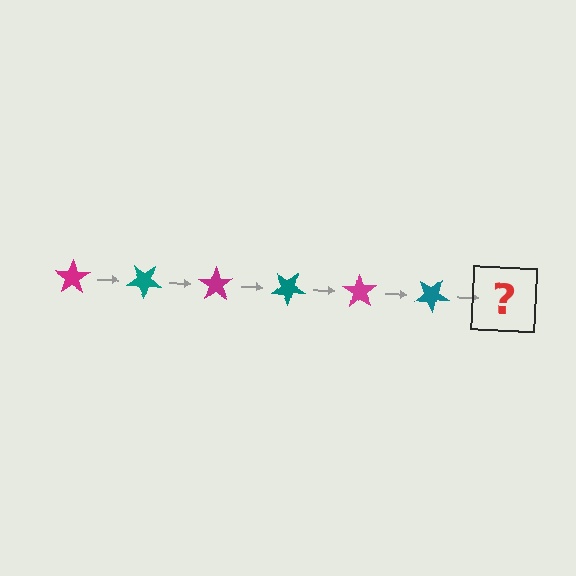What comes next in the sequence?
The next element should be a magenta star, rotated 210 degrees from the start.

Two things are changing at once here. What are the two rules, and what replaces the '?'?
The two rules are that it rotates 35 degrees each step and the color cycles through magenta and teal. The '?' should be a magenta star, rotated 210 degrees from the start.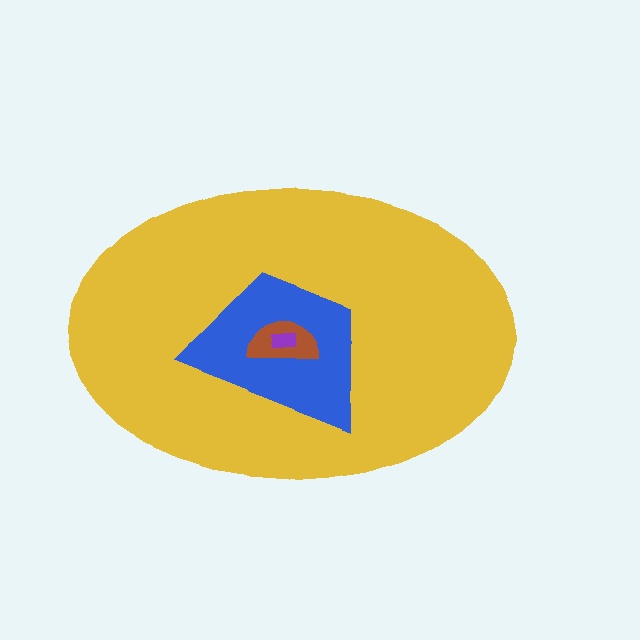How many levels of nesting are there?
4.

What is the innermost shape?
The purple rectangle.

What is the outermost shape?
The yellow ellipse.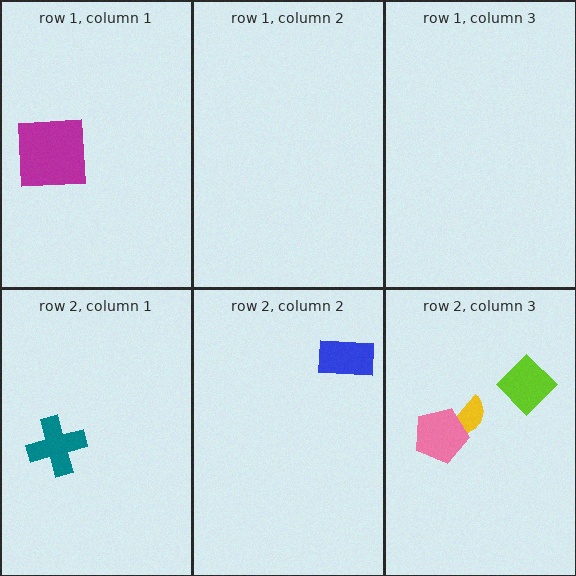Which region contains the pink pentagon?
The row 2, column 3 region.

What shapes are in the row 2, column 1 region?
The teal cross.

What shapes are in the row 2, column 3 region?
The lime diamond, the yellow semicircle, the pink pentagon.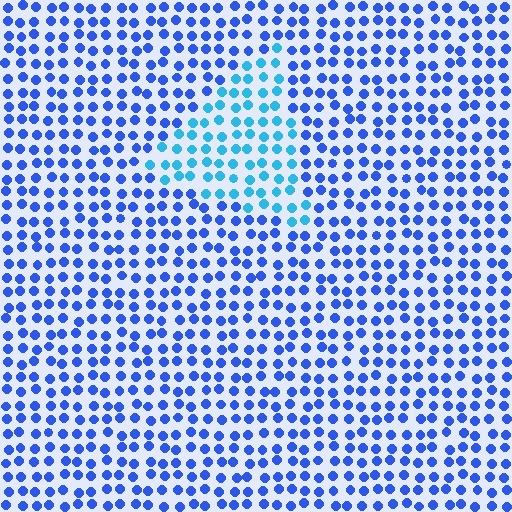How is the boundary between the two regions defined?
The boundary is defined purely by a slight shift in hue (about 33 degrees). Spacing, size, and orientation are identical on both sides.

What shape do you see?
I see a triangle.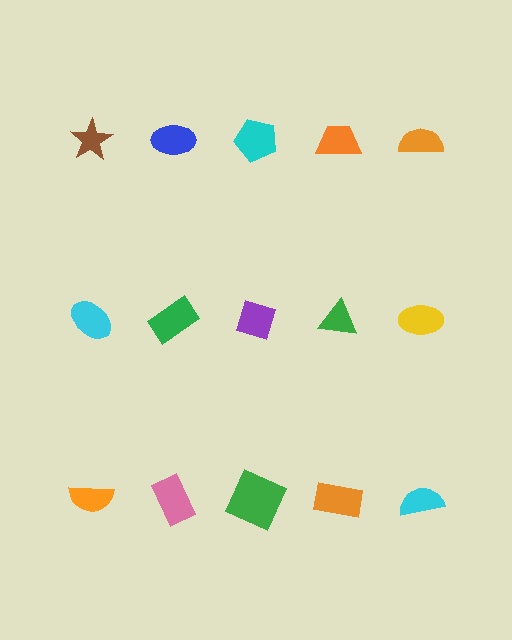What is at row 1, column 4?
An orange trapezoid.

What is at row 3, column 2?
A pink rectangle.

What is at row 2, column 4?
A green triangle.